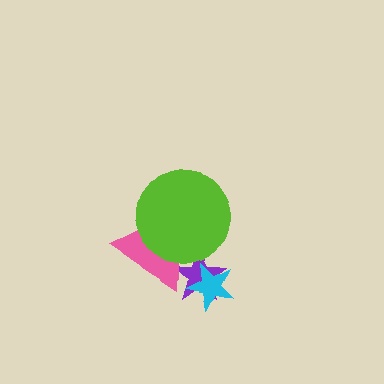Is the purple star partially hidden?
Yes, it is partially covered by another shape.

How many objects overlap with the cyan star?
1 object overlaps with the cyan star.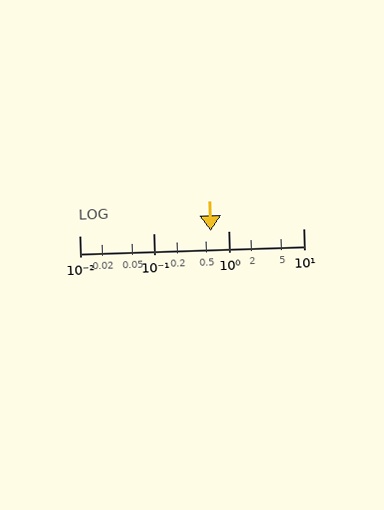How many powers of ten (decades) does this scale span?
The scale spans 3 decades, from 0.01 to 10.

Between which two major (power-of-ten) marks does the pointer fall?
The pointer is between 0.1 and 1.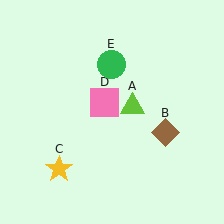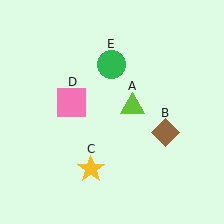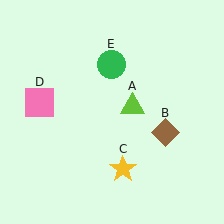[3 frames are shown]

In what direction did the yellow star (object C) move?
The yellow star (object C) moved right.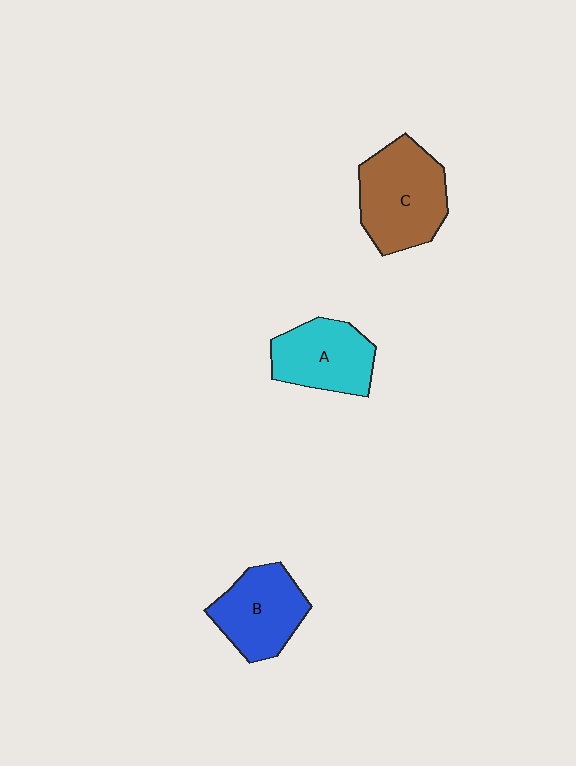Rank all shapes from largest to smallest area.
From largest to smallest: C (brown), B (blue), A (cyan).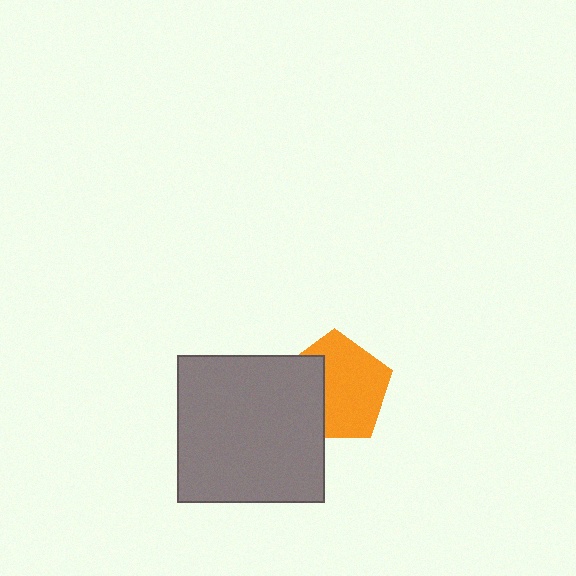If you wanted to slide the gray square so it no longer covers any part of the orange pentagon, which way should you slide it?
Slide it left — that is the most direct way to separate the two shapes.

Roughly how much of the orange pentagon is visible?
About half of it is visible (roughly 65%).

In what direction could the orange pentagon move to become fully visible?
The orange pentagon could move right. That would shift it out from behind the gray square entirely.